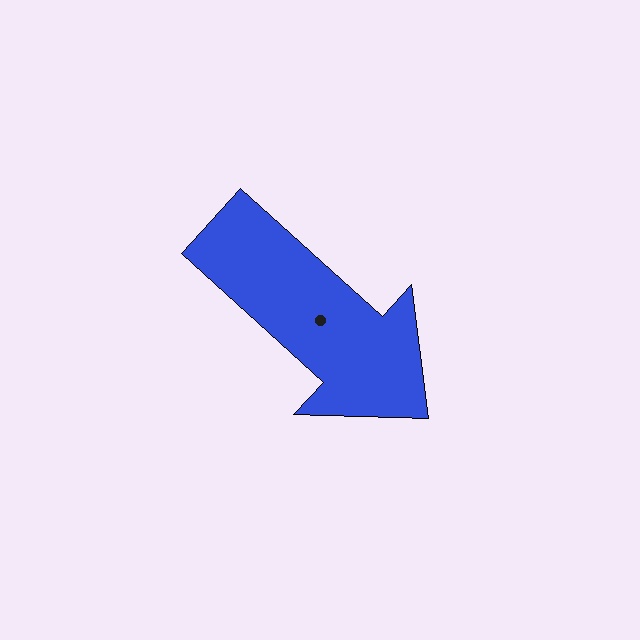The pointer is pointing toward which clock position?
Roughly 4 o'clock.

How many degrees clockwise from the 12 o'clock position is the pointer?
Approximately 132 degrees.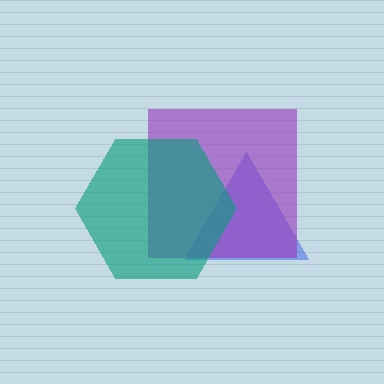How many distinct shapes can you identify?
There are 3 distinct shapes: a blue triangle, a purple square, a teal hexagon.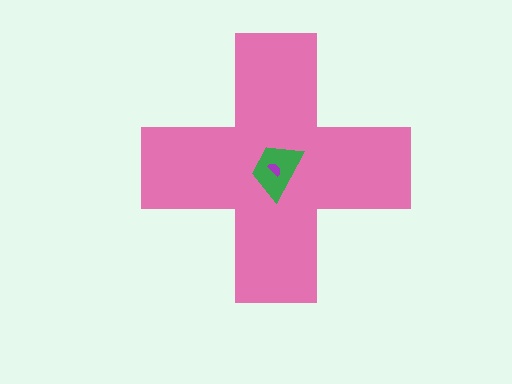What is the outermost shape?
The pink cross.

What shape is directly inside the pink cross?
The green trapezoid.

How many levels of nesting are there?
3.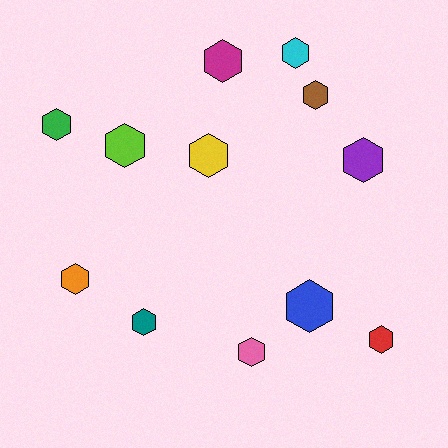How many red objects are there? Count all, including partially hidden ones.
There is 1 red object.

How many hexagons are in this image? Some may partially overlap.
There are 12 hexagons.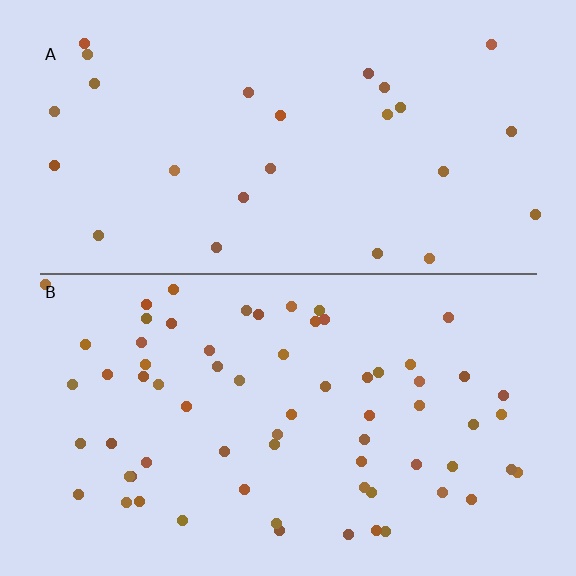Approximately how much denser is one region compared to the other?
Approximately 2.6× — region B over region A.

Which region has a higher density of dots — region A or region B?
B (the bottom).